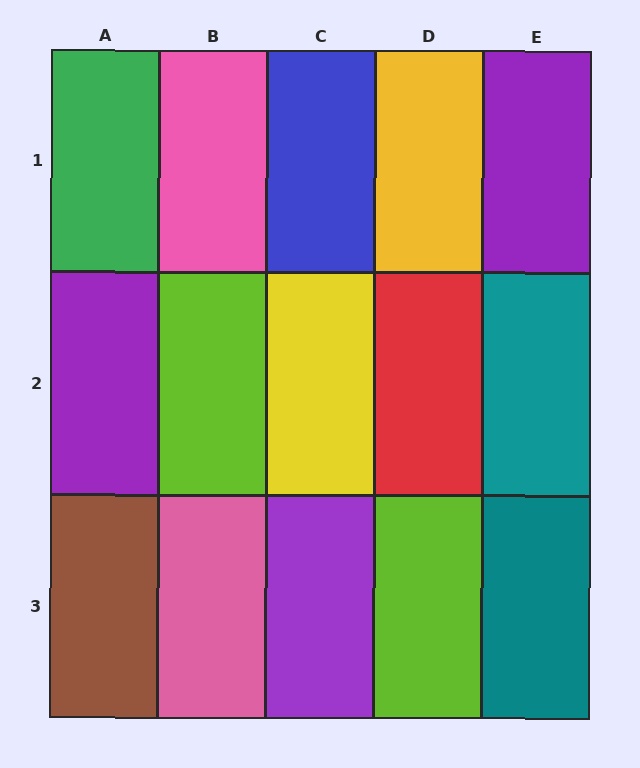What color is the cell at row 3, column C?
Purple.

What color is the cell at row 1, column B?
Pink.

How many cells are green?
1 cell is green.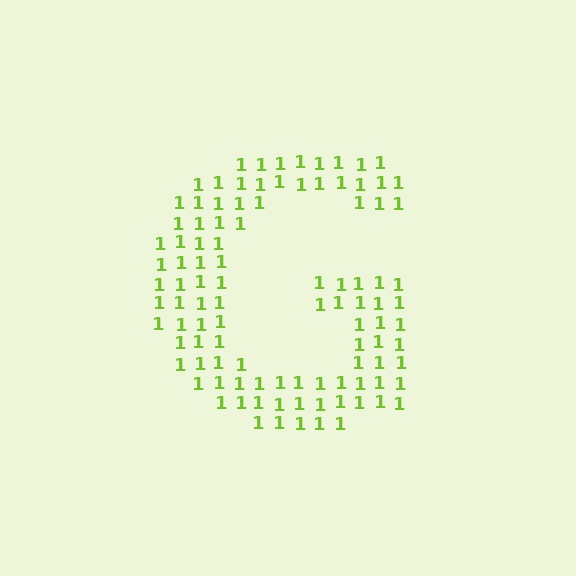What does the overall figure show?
The overall figure shows the letter G.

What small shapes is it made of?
It is made of small digit 1's.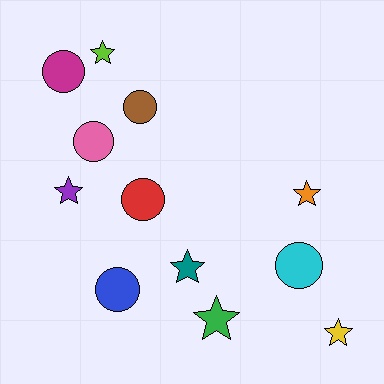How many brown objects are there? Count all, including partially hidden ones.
There is 1 brown object.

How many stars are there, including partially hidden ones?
There are 6 stars.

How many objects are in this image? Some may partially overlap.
There are 12 objects.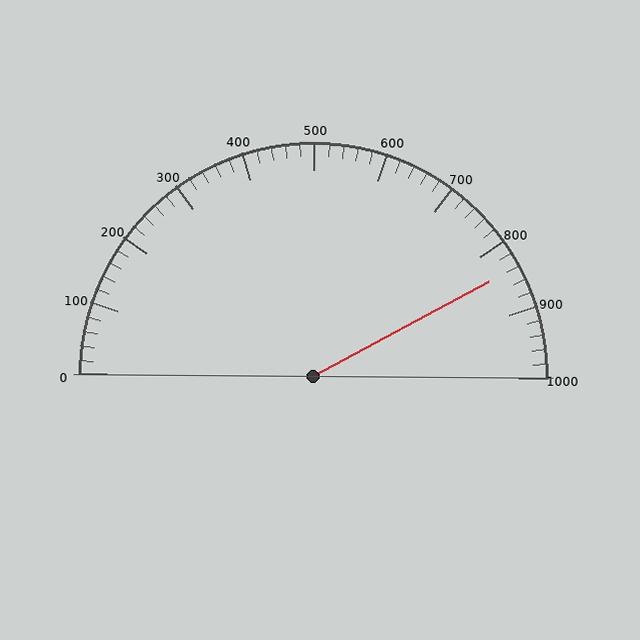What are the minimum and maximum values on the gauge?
The gauge ranges from 0 to 1000.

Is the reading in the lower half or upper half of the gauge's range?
The reading is in the upper half of the range (0 to 1000).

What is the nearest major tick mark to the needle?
The nearest major tick mark is 800.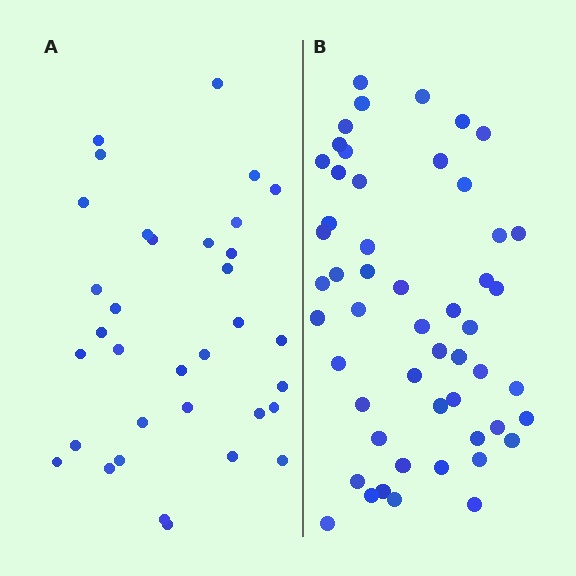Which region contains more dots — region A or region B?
Region B (the right region) has more dots.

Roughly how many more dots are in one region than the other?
Region B has approximately 20 more dots than region A.